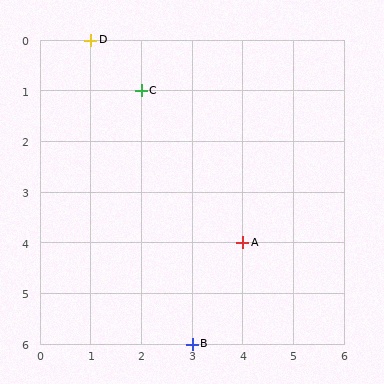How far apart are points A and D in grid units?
Points A and D are 3 columns and 4 rows apart (about 5.0 grid units diagonally).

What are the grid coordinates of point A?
Point A is at grid coordinates (4, 4).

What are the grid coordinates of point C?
Point C is at grid coordinates (2, 1).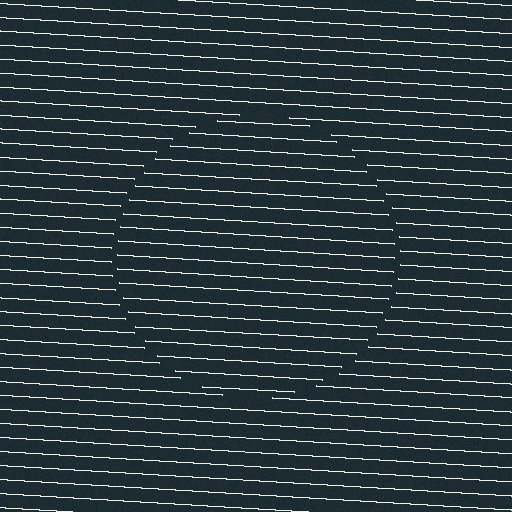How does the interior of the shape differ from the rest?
The interior of the shape contains the same grating, shifted by half a period — the contour is defined by the phase discontinuity where line-ends from the inner and outer gratings abut.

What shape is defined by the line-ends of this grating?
An illusory circle. The interior of the shape contains the same grating, shifted by half a period — the contour is defined by the phase discontinuity where line-ends from the inner and outer gratings abut.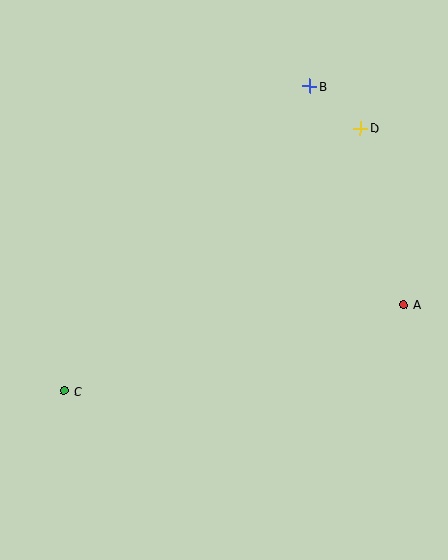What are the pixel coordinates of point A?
Point A is at (404, 304).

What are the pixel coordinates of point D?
Point D is at (360, 128).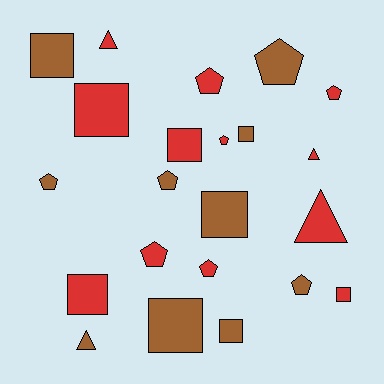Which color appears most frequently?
Red, with 12 objects.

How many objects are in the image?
There are 22 objects.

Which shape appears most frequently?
Square, with 9 objects.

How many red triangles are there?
There are 3 red triangles.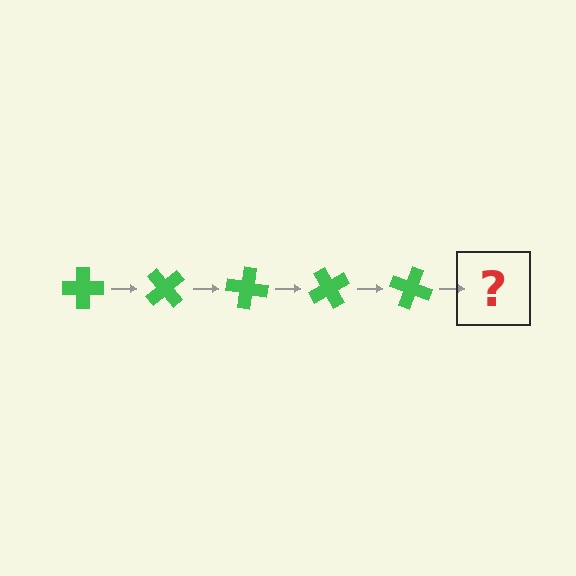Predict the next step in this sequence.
The next step is a green cross rotated 250 degrees.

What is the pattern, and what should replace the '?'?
The pattern is that the cross rotates 50 degrees each step. The '?' should be a green cross rotated 250 degrees.